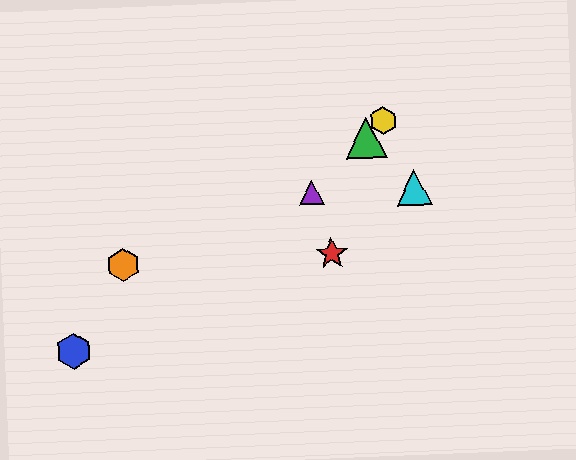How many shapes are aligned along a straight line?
3 shapes (the green triangle, the yellow hexagon, the purple triangle) are aligned along a straight line.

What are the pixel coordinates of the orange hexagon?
The orange hexagon is at (123, 265).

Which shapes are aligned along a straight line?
The green triangle, the yellow hexagon, the purple triangle are aligned along a straight line.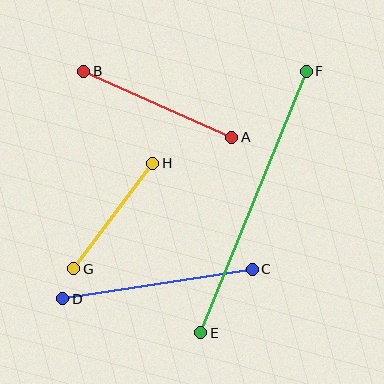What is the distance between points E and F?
The distance is approximately 282 pixels.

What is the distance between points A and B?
The distance is approximately 162 pixels.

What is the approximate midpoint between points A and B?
The midpoint is at approximately (158, 104) pixels.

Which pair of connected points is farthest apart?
Points E and F are farthest apart.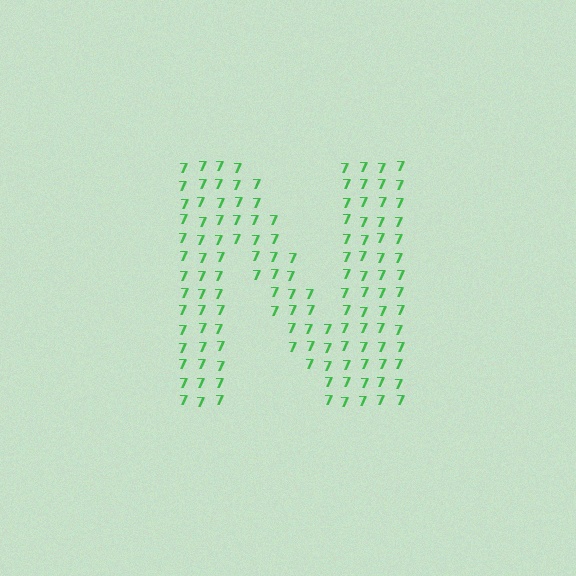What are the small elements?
The small elements are digit 7's.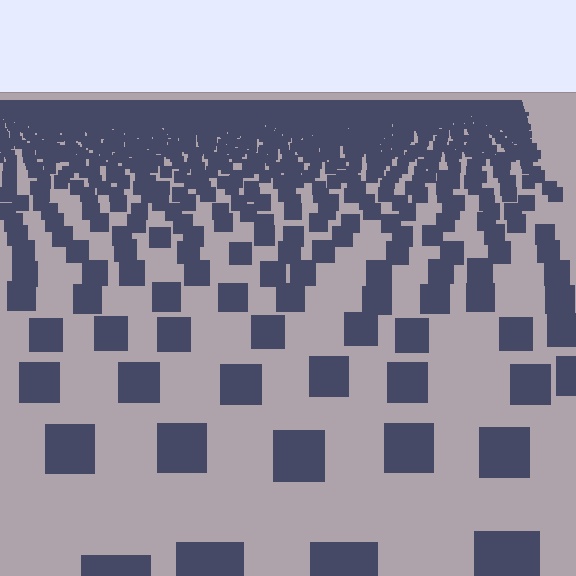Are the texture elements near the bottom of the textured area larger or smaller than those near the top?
Larger. Near the bottom, elements are closer to the viewer and appear at a bigger on-screen size.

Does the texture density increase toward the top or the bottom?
Density increases toward the top.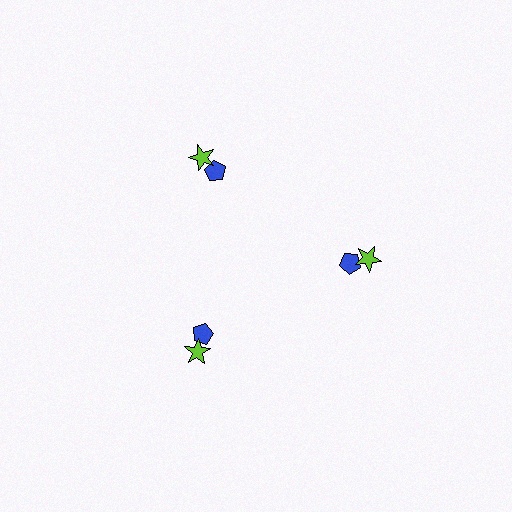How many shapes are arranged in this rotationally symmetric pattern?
There are 6 shapes, arranged in 3 groups of 2.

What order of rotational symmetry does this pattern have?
This pattern has 3-fold rotational symmetry.